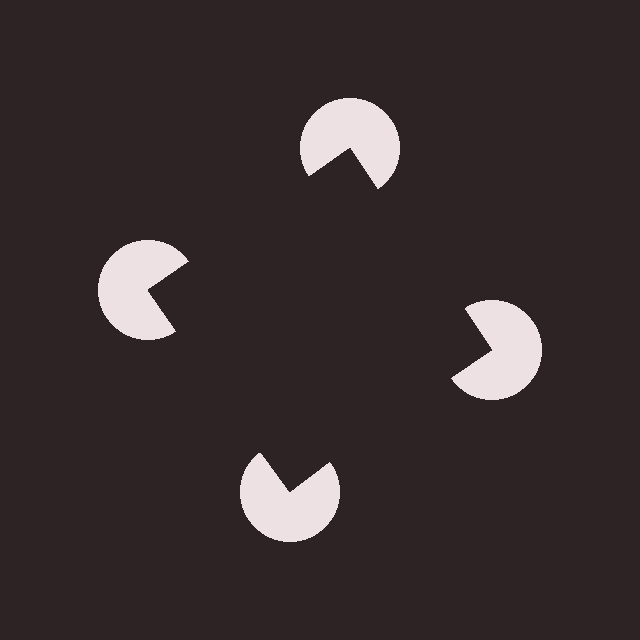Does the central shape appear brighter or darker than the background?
It typically appears slightly darker than the background, even though no actual brightness change is drawn.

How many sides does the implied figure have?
4 sides.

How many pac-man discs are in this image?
There are 4 — one at each vertex of the illusory square.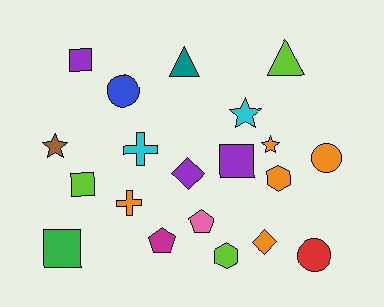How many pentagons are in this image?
There are 2 pentagons.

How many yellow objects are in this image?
There are no yellow objects.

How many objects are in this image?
There are 20 objects.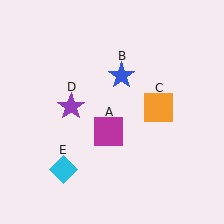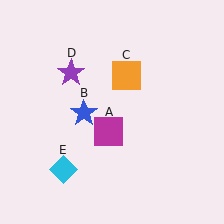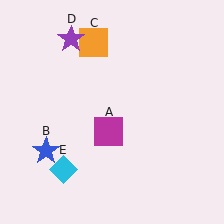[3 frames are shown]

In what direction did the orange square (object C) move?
The orange square (object C) moved up and to the left.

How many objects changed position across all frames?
3 objects changed position: blue star (object B), orange square (object C), purple star (object D).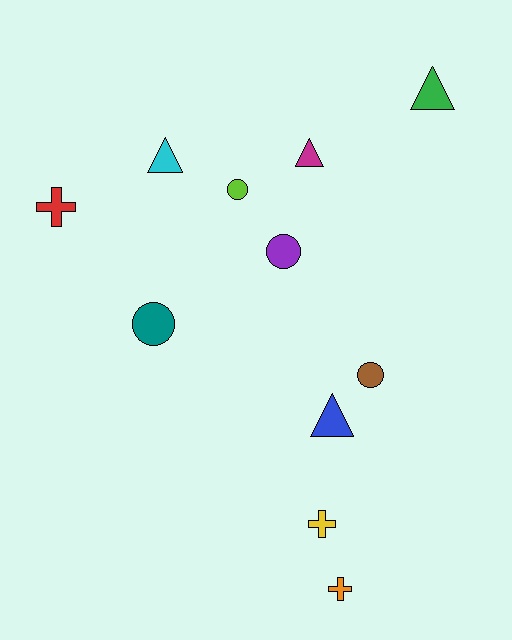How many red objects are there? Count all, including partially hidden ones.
There is 1 red object.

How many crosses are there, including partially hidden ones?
There are 3 crosses.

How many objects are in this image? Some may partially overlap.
There are 11 objects.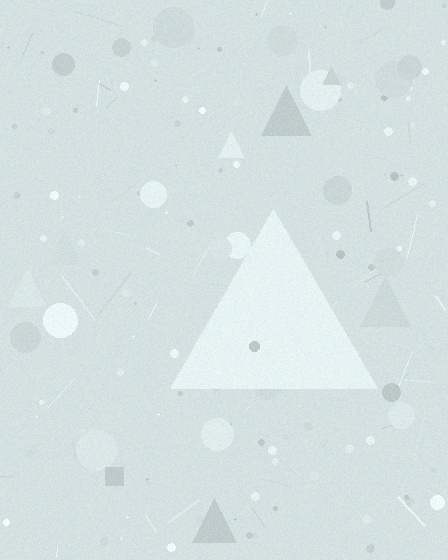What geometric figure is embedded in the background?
A triangle is embedded in the background.